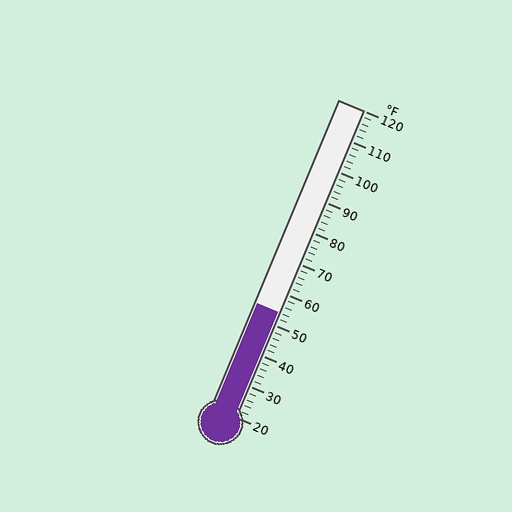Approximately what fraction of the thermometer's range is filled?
The thermometer is filled to approximately 35% of its range.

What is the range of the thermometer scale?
The thermometer scale ranges from 20°F to 120°F.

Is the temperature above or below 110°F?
The temperature is below 110°F.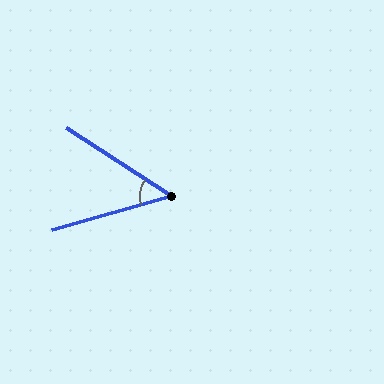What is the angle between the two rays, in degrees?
Approximately 49 degrees.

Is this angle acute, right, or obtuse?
It is acute.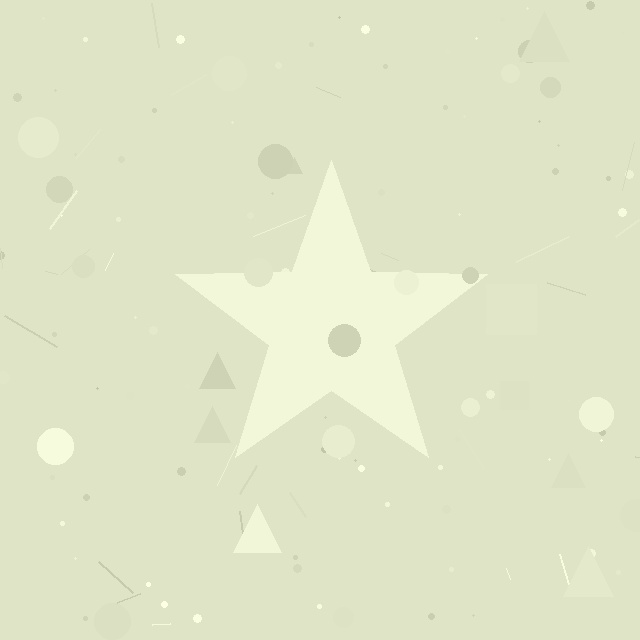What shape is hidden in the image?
A star is hidden in the image.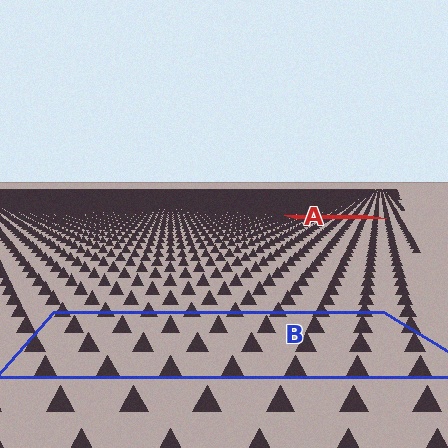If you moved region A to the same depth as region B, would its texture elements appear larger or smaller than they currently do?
They would appear larger. At a closer depth, the same texture elements are projected at a bigger on-screen size.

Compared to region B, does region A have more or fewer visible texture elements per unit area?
Region A has more texture elements per unit area — they are packed more densely because it is farther away.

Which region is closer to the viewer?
Region B is closer. The texture elements there are larger and more spread out.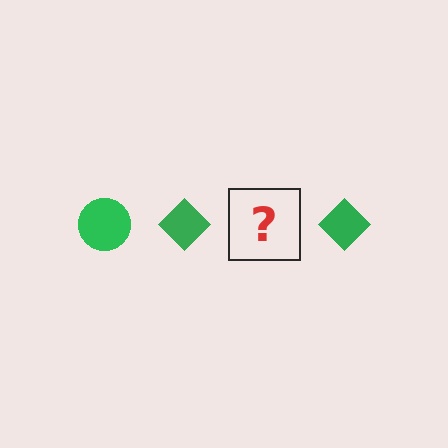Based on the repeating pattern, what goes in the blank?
The blank should be a green circle.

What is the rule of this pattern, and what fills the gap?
The rule is that the pattern cycles through circle, diamond shapes in green. The gap should be filled with a green circle.